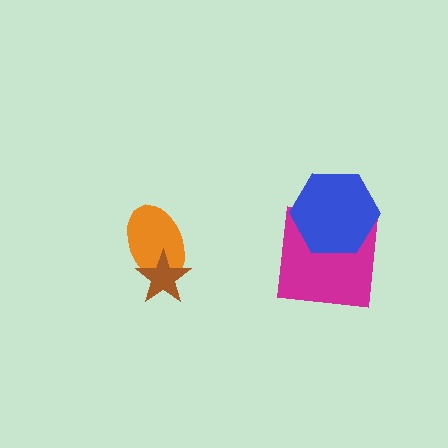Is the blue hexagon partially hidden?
No, no other shape covers it.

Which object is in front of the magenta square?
The blue hexagon is in front of the magenta square.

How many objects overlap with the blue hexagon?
1 object overlaps with the blue hexagon.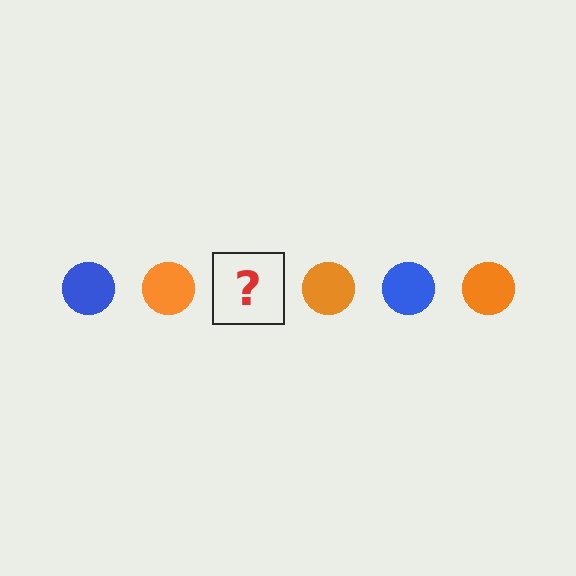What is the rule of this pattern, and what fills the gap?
The rule is that the pattern cycles through blue, orange circles. The gap should be filled with a blue circle.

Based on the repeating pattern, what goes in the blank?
The blank should be a blue circle.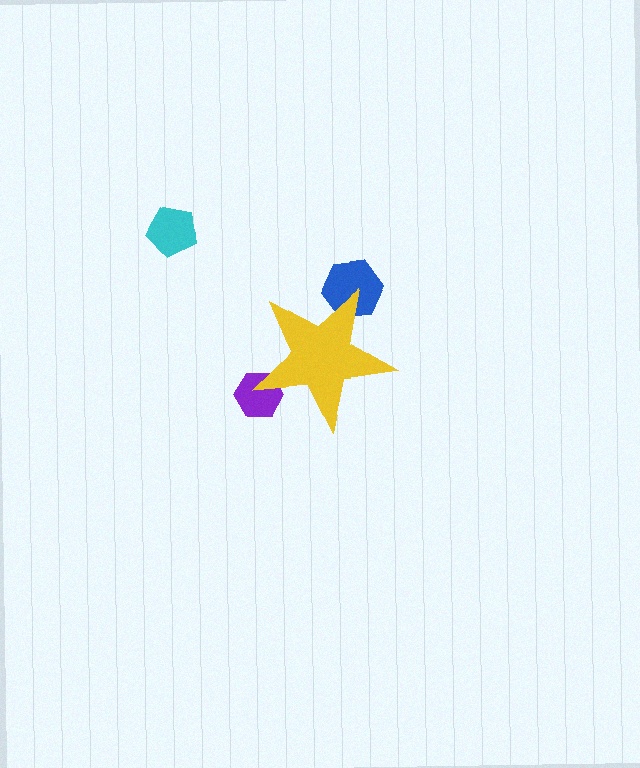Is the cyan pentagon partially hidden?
No, the cyan pentagon is fully visible.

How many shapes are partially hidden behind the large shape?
2 shapes are partially hidden.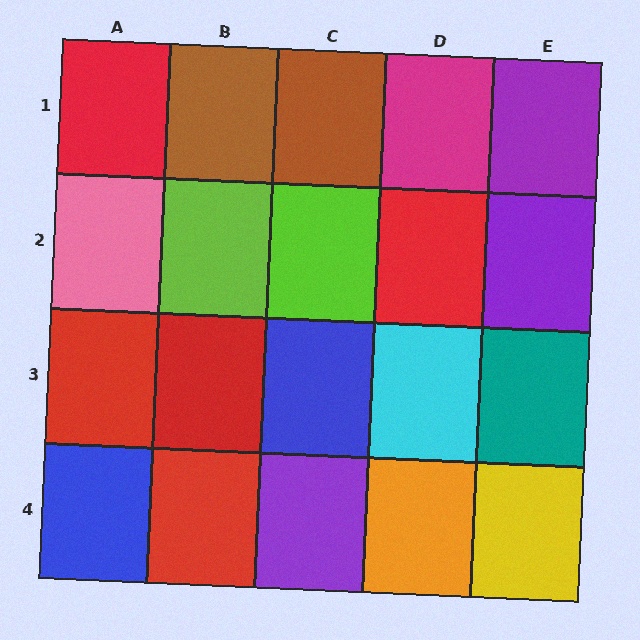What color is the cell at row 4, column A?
Blue.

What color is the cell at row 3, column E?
Teal.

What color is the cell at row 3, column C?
Blue.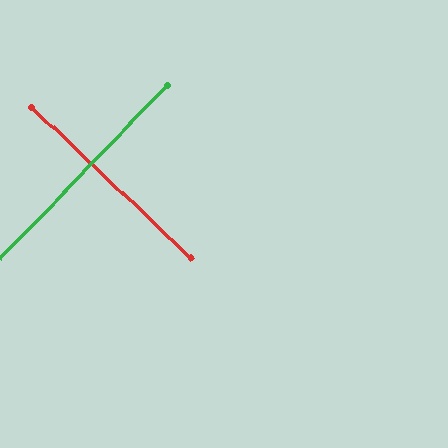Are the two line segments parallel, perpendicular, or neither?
Perpendicular — they meet at approximately 89°.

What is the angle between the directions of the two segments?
Approximately 89 degrees.